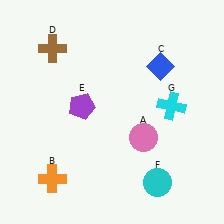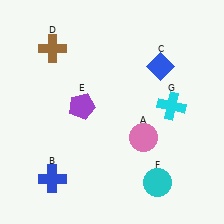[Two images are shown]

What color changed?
The cross (B) changed from orange in Image 1 to blue in Image 2.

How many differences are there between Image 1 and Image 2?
There is 1 difference between the two images.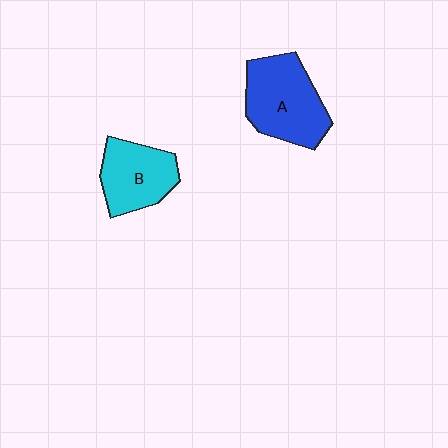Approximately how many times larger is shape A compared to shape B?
Approximately 1.3 times.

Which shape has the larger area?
Shape A (blue).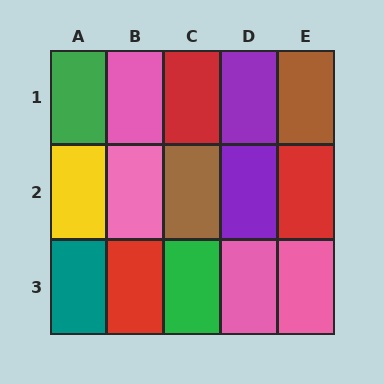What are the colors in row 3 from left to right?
Teal, red, green, pink, pink.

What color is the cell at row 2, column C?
Brown.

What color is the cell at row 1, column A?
Green.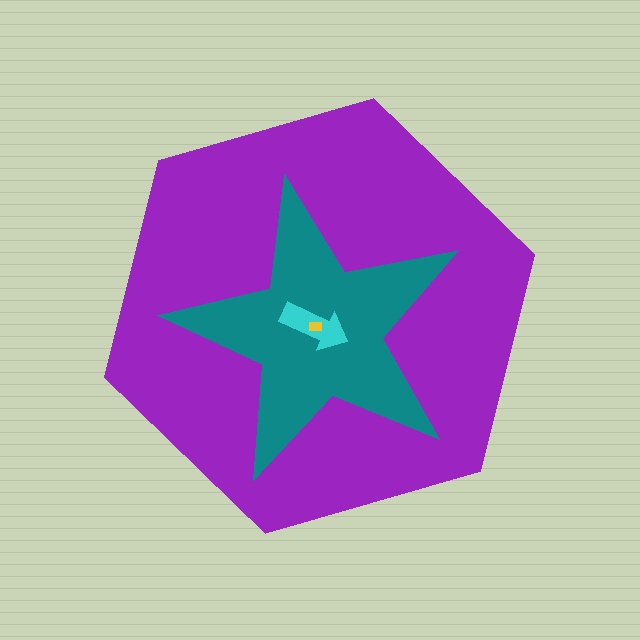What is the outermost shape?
The purple hexagon.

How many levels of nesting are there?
4.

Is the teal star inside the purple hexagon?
Yes.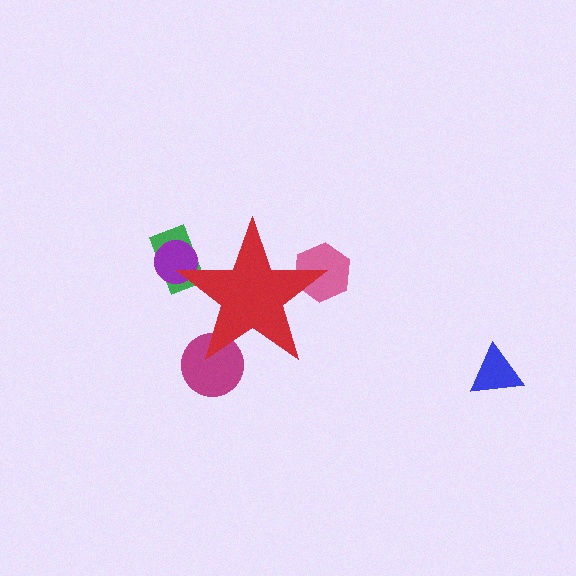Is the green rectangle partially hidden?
Yes, the green rectangle is partially hidden behind the red star.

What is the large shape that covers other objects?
A red star.